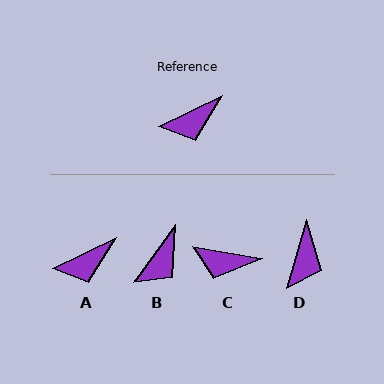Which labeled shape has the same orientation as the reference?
A.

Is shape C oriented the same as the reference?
No, it is off by about 36 degrees.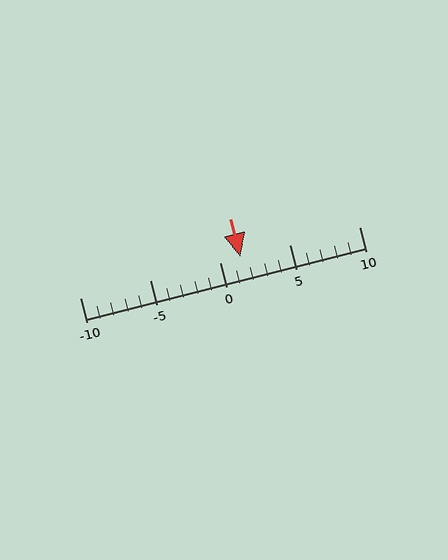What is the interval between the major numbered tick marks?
The major tick marks are spaced 5 units apart.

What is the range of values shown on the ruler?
The ruler shows values from -10 to 10.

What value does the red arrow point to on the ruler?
The red arrow points to approximately 2.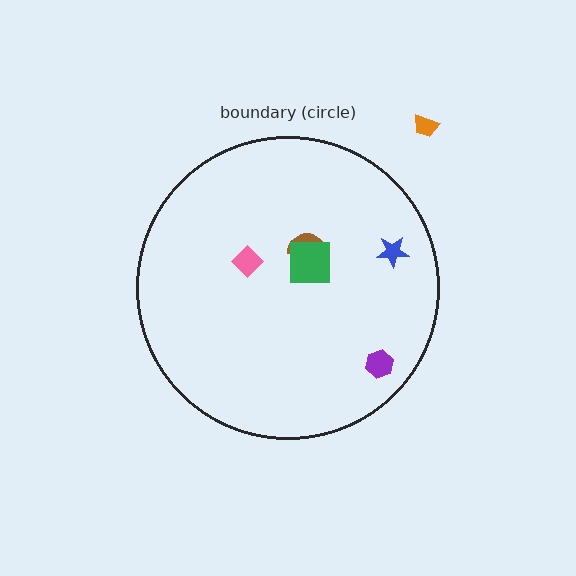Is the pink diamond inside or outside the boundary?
Inside.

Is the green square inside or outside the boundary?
Inside.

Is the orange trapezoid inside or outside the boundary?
Outside.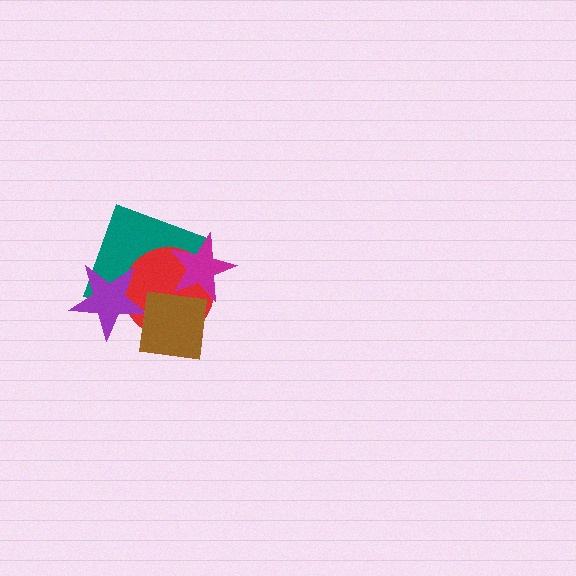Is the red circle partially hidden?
Yes, it is partially covered by another shape.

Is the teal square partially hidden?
Yes, it is partially covered by another shape.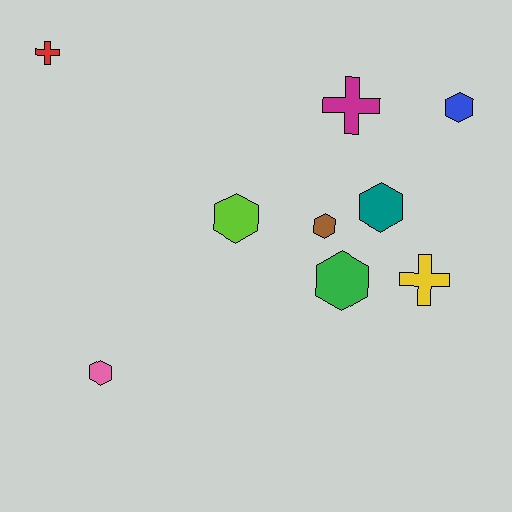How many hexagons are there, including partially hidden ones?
There are 6 hexagons.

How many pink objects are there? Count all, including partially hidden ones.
There is 1 pink object.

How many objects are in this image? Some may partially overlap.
There are 9 objects.